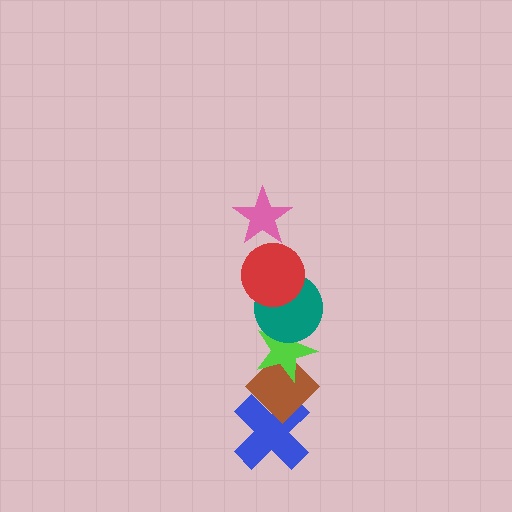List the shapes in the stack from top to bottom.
From top to bottom: the pink star, the red circle, the teal circle, the lime star, the brown diamond, the blue cross.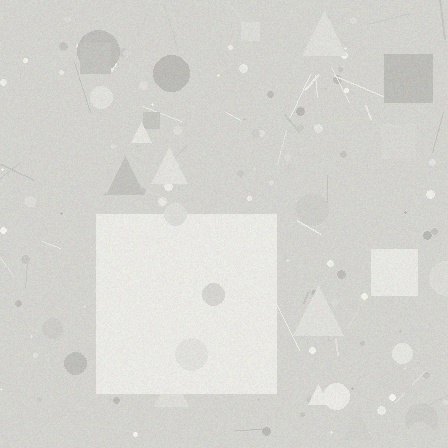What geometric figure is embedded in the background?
A square is embedded in the background.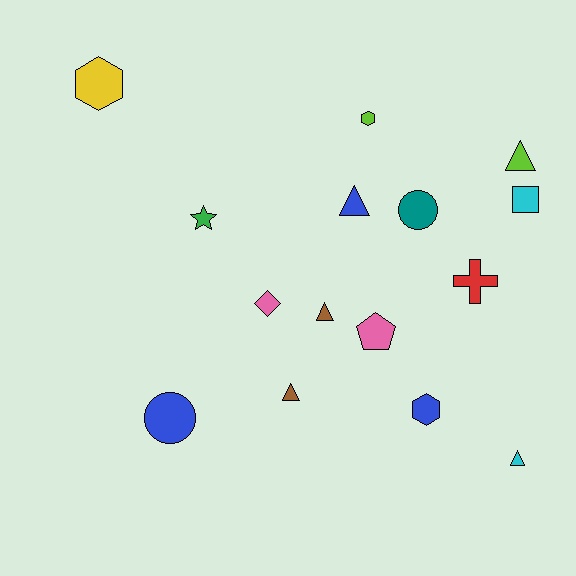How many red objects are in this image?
There is 1 red object.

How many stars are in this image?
There is 1 star.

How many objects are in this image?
There are 15 objects.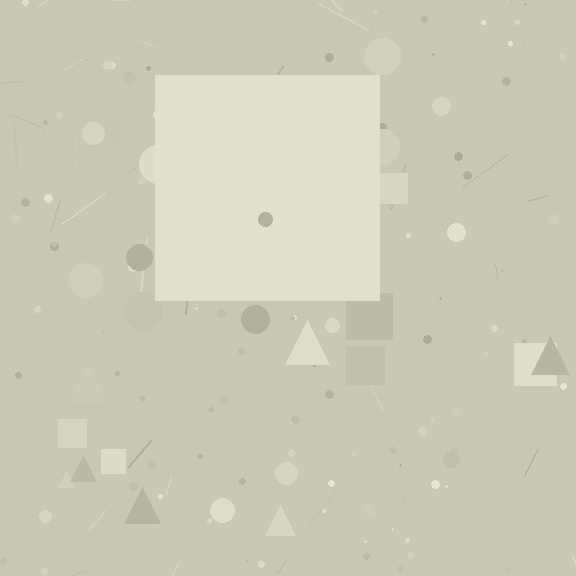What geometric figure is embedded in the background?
A square is embedded in the background.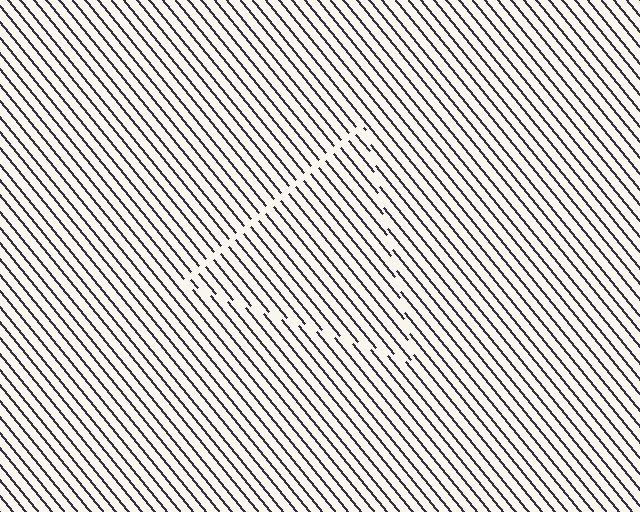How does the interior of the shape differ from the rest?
The interior of the shape contains the same grating, shifted by half a period — the contour is defined by the phase discontinuity where line-ends from the inner and outer gratings abut.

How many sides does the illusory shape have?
3 sides — the line-ends trace a triangle.